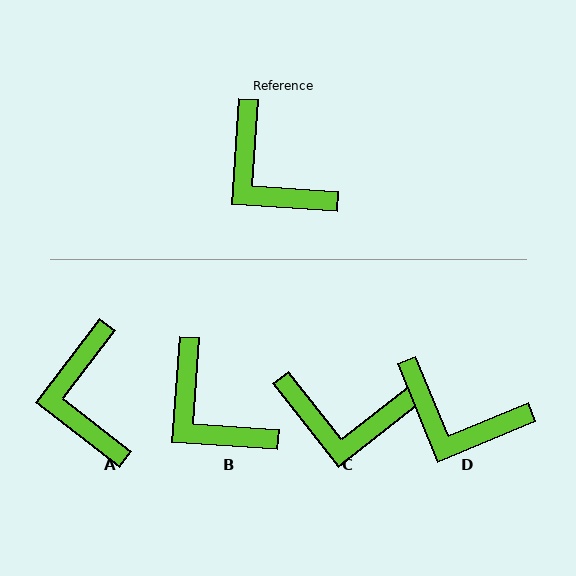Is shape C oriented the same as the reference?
No, it is off by about 42 degrees.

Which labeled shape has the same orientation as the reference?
B.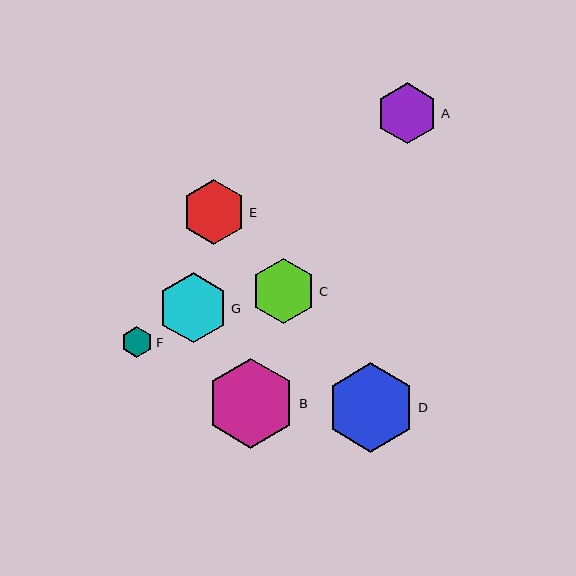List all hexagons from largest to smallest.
From largest to smallest: D, B, G, C, E, A, F.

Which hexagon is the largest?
Hexagon D is the largest with a size of approximately 89 pixels.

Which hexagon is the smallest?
Hexagon F is the smallest with a size of approximately 31 pixels.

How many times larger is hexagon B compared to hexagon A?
Hexagon B is approximately 1.5 times the size of hexagon A.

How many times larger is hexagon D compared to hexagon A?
Hexagon D is approximately 1.5 times the size of hexagon A.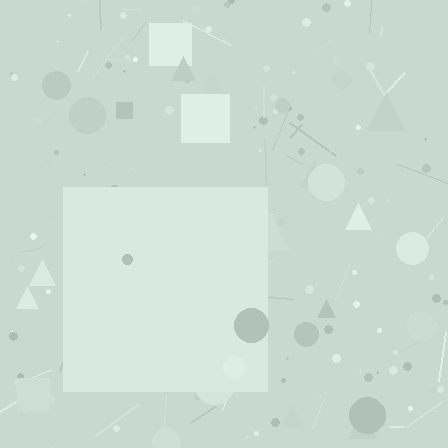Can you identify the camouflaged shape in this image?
The camouflaged shape is a square.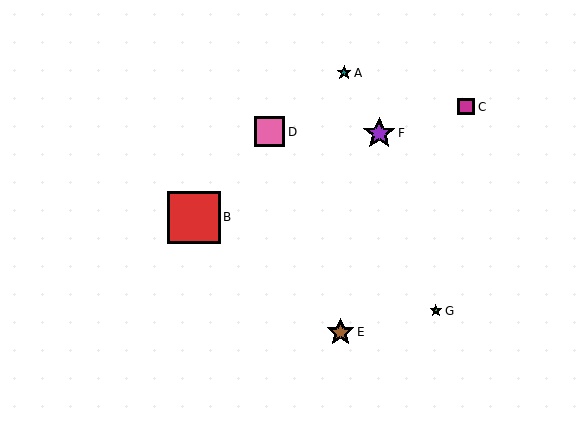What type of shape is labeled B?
Shape B is a red square.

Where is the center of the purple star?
The center of the purple star is at (379, 133).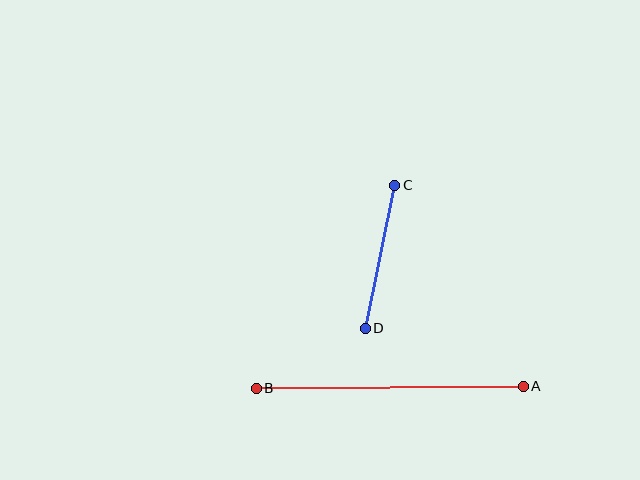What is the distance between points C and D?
The distance is approximately 146 pixels.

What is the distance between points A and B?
The distance is approximately 267 pixels.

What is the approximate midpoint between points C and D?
The midpoint is at approximately (380, 257) pixels.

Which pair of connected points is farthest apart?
Points A and B are farthest apart.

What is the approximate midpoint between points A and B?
The midpoint is at approximately (390, 387) pixels.